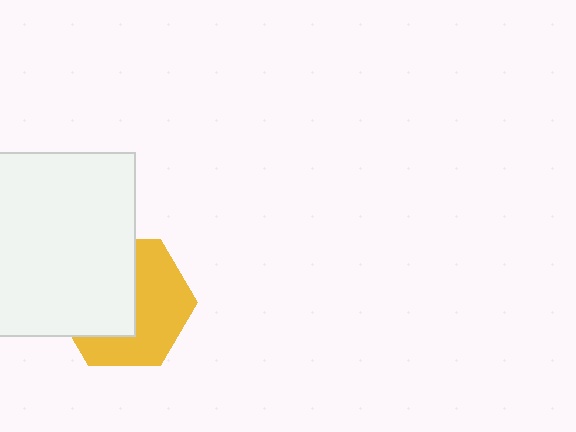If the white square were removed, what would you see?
You would see the complete yellow hexagon.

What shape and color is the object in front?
The object in front is a white square.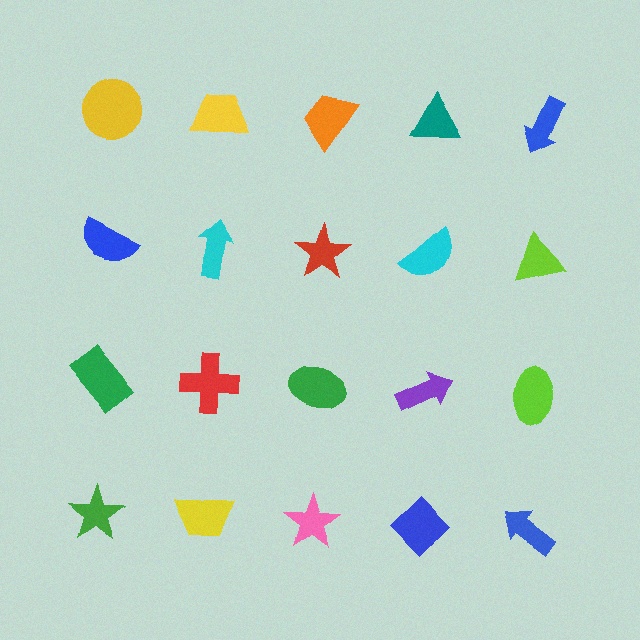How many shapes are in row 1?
5 shapes.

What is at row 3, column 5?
A lime ellipse.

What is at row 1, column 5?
A blue arrow.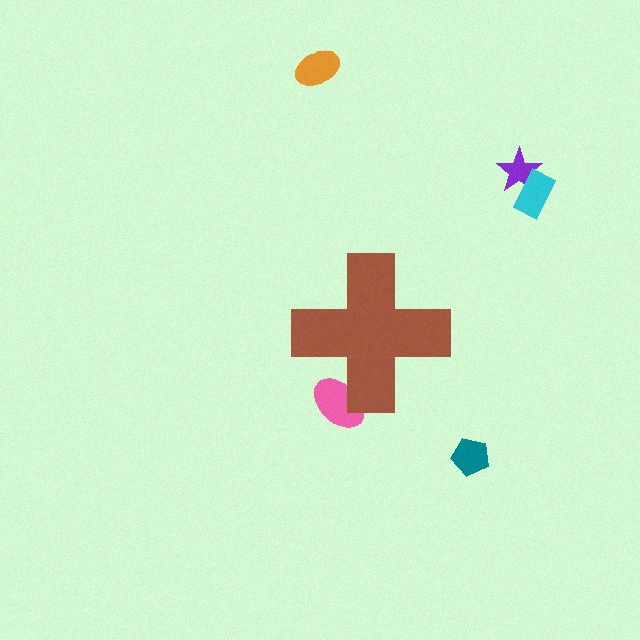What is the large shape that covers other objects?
A brown cross.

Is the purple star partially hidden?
No, the purple star is fully visible.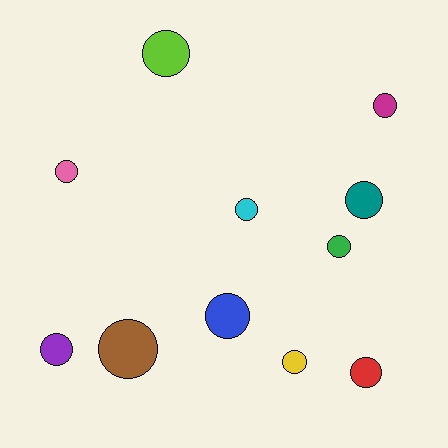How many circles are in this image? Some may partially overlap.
There are 11 circles.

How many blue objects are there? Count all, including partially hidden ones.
There is 1 blue object.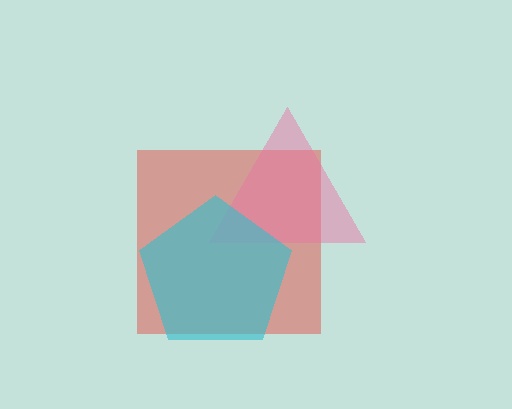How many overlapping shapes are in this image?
There are 3 overlapping shapes in the image.